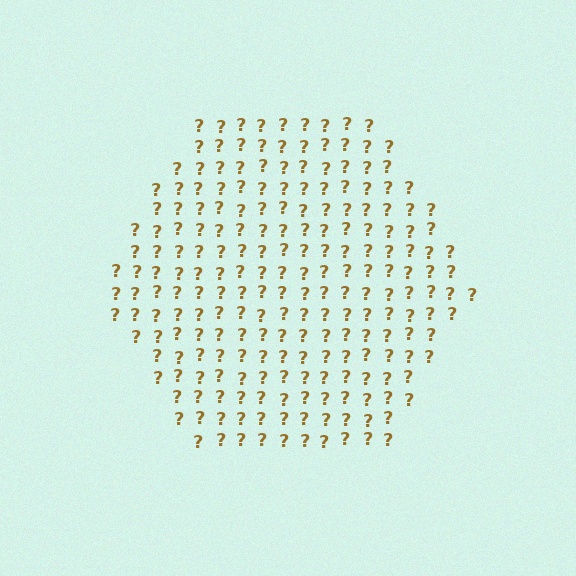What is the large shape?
The large shape is a hexagon.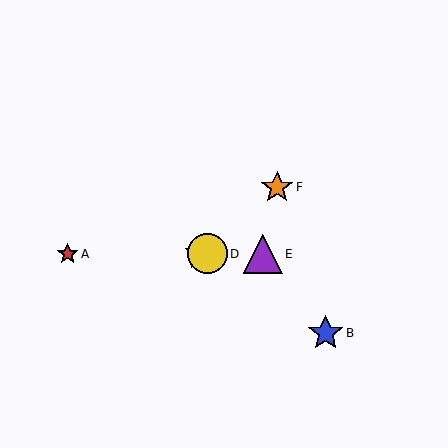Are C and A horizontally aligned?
Yes, both are at y≈254.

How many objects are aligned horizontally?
4 objects (A, C, D, E) are aligned horizontally.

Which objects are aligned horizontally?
Objects A, C, D, E are aligned horizontally.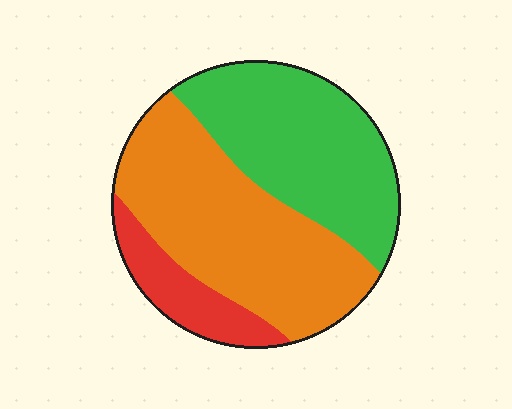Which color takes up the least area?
Red, at roughly 15%.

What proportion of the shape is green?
Green covers around 40% of the shape.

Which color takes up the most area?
Orange, at roughly 45%.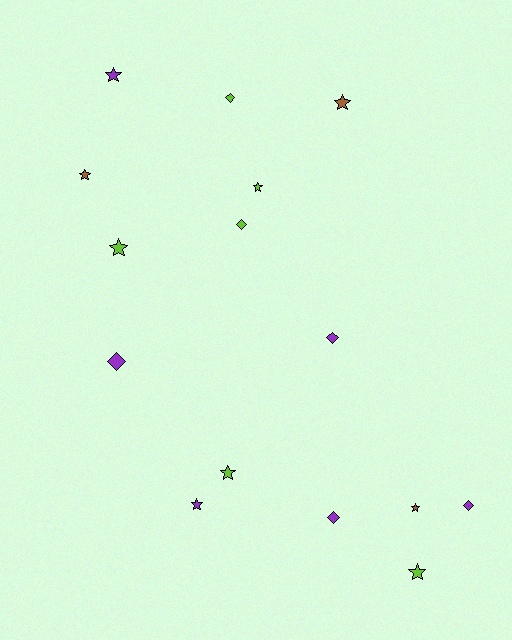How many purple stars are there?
There are 2 purple stars.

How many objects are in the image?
There are 15 objects.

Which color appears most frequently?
Lime, with 6 objects.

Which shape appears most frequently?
Star, with 9 objects.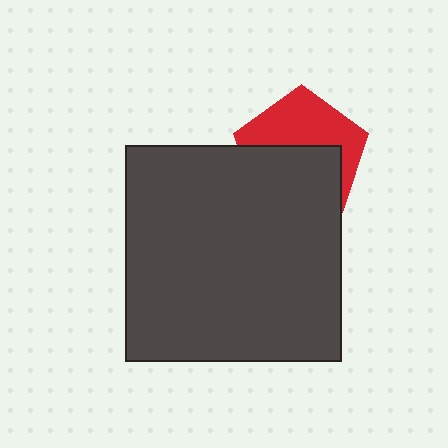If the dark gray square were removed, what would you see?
You would see the complete red pentagon.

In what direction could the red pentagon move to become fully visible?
The red pentagon could move up. That would shift it out from behind the dark gray square entirely.